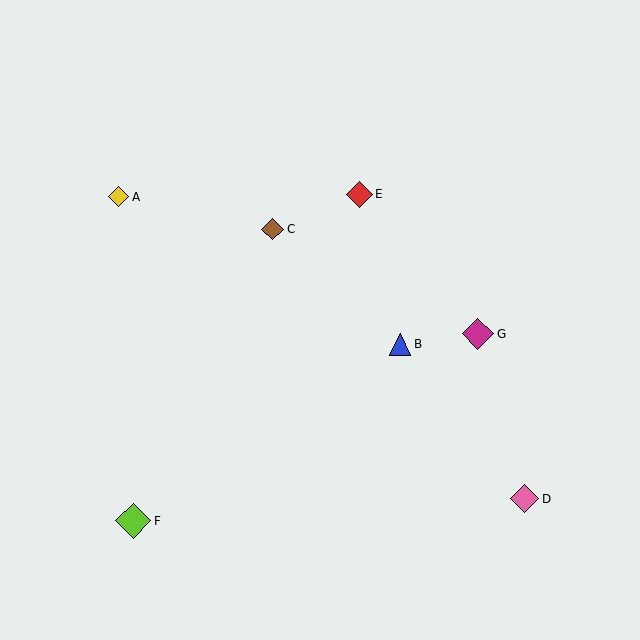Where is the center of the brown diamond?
The center of the brown diamond is at (273, 229).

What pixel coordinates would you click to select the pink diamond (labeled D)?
Click at (525, 499) to select the pink diamond D.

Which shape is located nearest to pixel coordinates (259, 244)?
The brown diamond (labeled C) at (273, 229) is nearest to that location.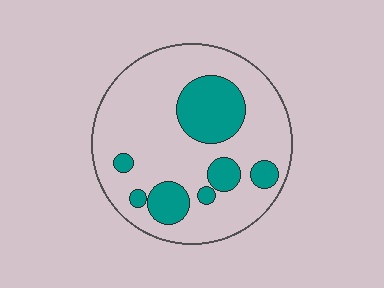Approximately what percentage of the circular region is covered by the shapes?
Approximately 25%.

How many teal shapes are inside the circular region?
7.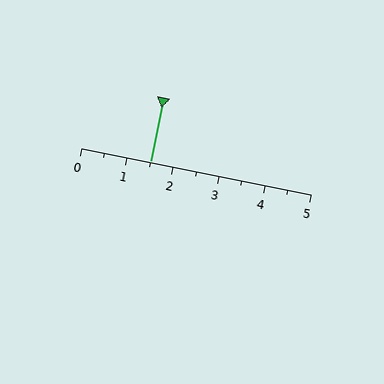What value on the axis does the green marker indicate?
The marker indicates approximately 1.5.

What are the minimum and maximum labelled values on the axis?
The axis runs from 0 to 5.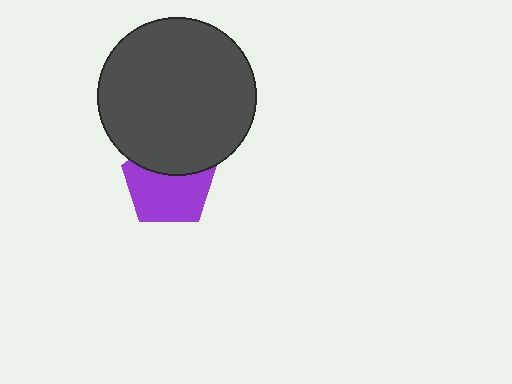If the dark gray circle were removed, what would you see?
You would see the complete purple pentagon.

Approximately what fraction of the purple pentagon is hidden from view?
Roughly 36% of the purple pentagon is hidden behind the dark gray circle.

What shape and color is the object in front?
The object in front is a dark gray circle.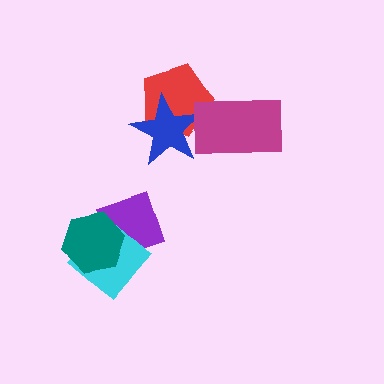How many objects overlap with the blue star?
2 objects overlap with the blue star.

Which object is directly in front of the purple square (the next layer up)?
The cyan diamond is directly in front of the purple square.